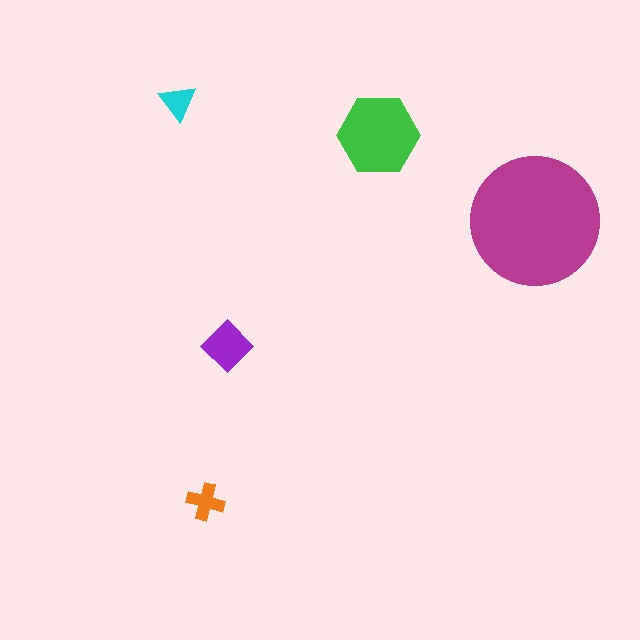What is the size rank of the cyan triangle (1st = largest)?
5th.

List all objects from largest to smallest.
The magenta circle, the green hexagon, the purple diamond, the orange cross, the cyan triangle.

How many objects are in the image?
There are 5 objects in the image.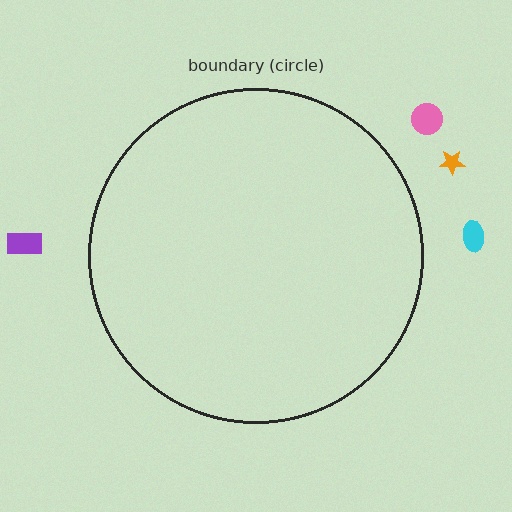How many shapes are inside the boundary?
0 inside, 4 outside.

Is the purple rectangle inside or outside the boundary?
Outside.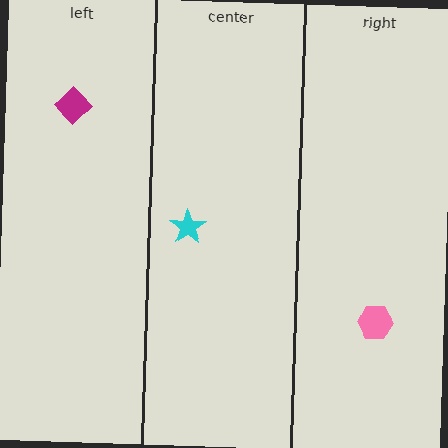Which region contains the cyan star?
The center region.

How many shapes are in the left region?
1.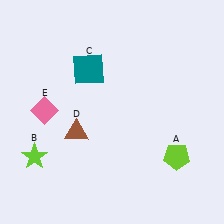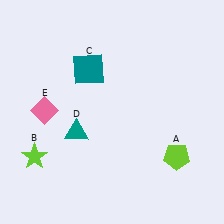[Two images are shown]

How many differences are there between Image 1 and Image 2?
There is 1 difference between the two images.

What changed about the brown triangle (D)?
In Image 1, D is brown. In Image 2, it changed to teal.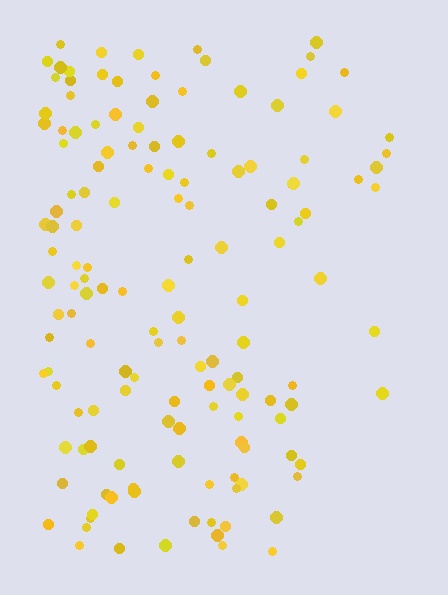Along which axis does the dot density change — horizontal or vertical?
Horizontal.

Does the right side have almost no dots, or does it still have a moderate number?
Still a moderate number, just noticeably fewer than the left.